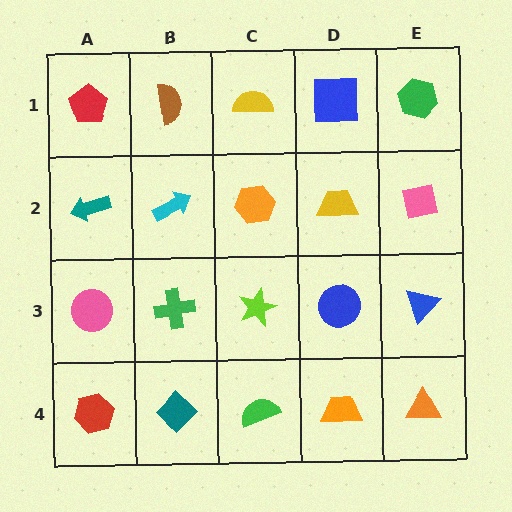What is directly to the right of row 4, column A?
A teal diamond.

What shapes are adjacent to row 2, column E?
A green hexagon (row 1, column E), a blue triangle (row 3, column E), a yellow trapezoid (row 2, column D).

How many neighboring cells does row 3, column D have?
4.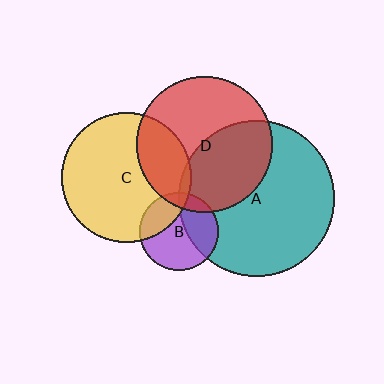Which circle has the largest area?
Circle A (teal).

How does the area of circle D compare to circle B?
Approximately 3.0 times.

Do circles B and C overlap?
Yes.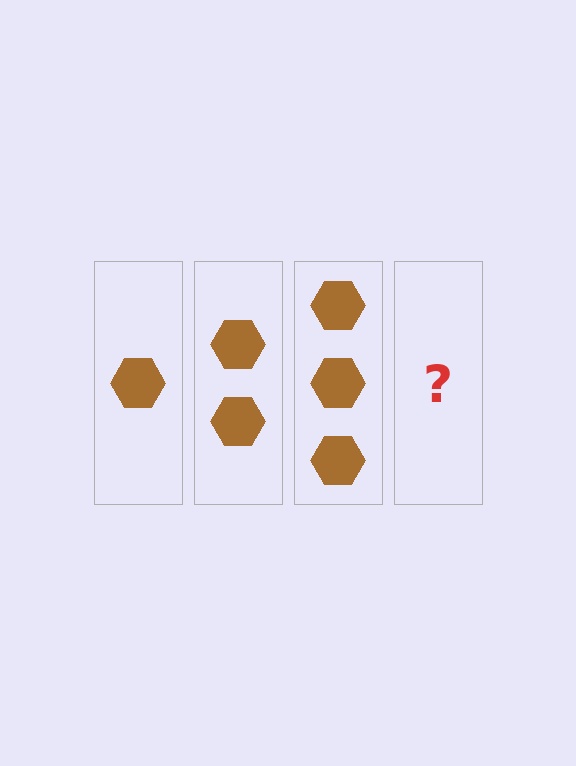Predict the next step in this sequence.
The next step is 4 hexagons.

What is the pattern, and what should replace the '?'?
The pattern is that each step adds one more hexagon. The '?' should be 4 hexagons.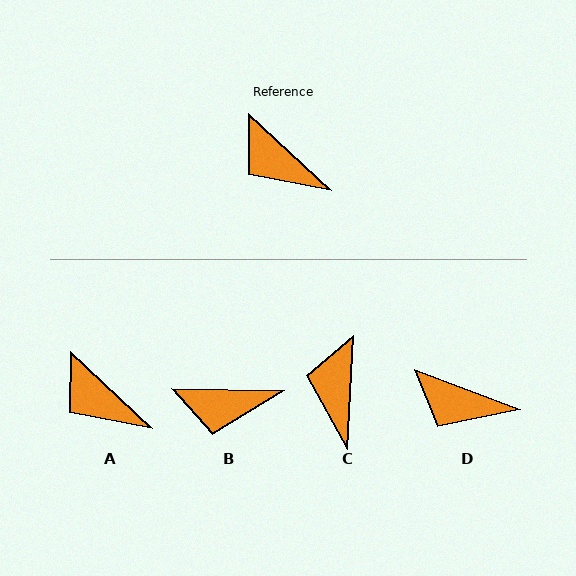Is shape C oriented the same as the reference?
No, it is off by about 50 degrees.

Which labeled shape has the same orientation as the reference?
A.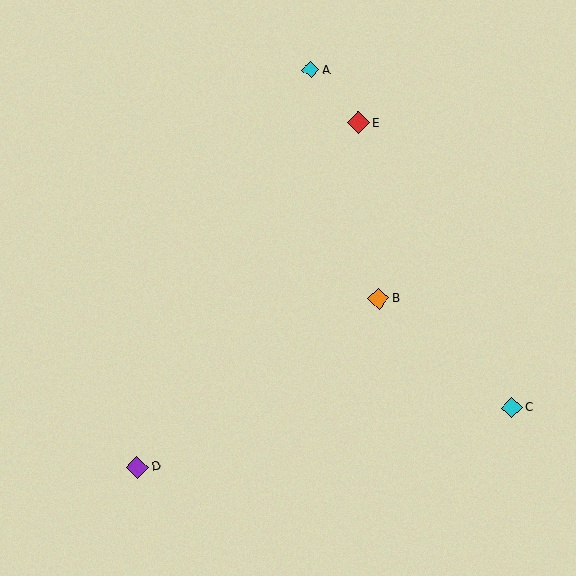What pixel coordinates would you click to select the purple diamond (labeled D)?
Click at (137, 467) to select the purple diamond D.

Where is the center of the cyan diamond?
The center of the cyan diamond is at (512, 408).